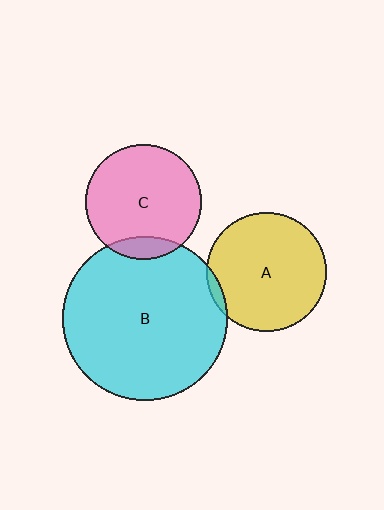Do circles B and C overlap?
Yes.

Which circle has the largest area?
Circle B (cyan).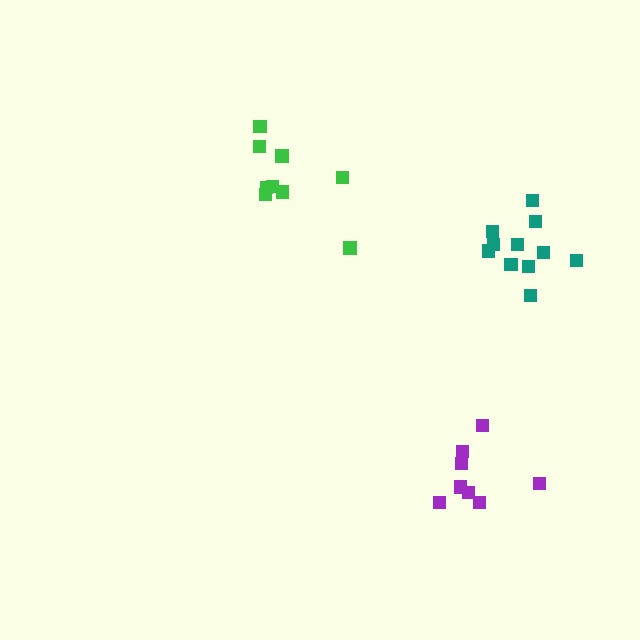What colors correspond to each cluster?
The clusters are colored: purple, teal, green.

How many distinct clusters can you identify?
There are 3 distinct clusters.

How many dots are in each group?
Group 1: 8 dots, Group 2: 11 dots, Group 3: 9 dots (28 total).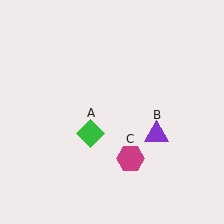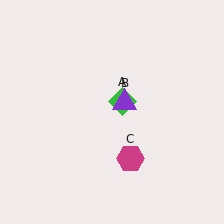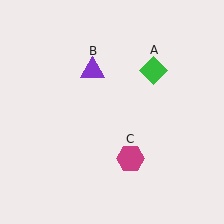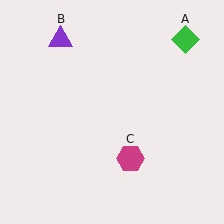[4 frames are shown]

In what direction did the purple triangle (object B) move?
The purple triangle (object B) moved up and to the left.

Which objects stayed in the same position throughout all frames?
Magenta hexagon (object C) remained stationary.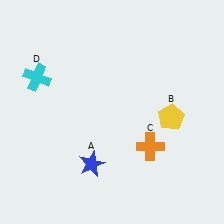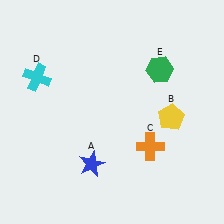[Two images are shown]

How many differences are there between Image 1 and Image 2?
There is 1 difference between the two images.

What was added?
A green hexagon (E) was added in Image 2.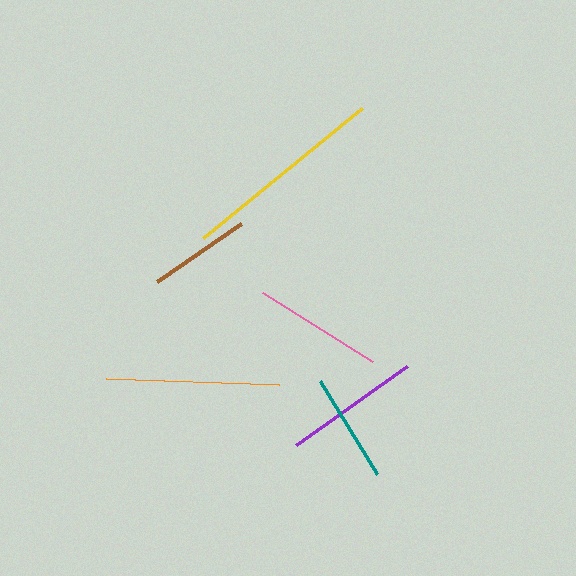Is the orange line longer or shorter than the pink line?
The orange line is longer than the pink line.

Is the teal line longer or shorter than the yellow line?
The yellow line is longer than the teal line.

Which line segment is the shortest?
The brown line is the shortest at approximately 102 pixels.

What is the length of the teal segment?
The teal segment is approximately 110 pixels long.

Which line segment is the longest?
The yellow line is the longest at approximately 205 pixels.